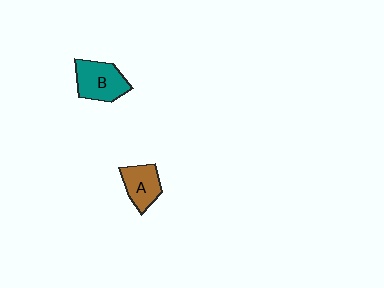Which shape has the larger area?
Shape B (teal).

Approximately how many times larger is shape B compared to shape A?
Approximately 1.2 times.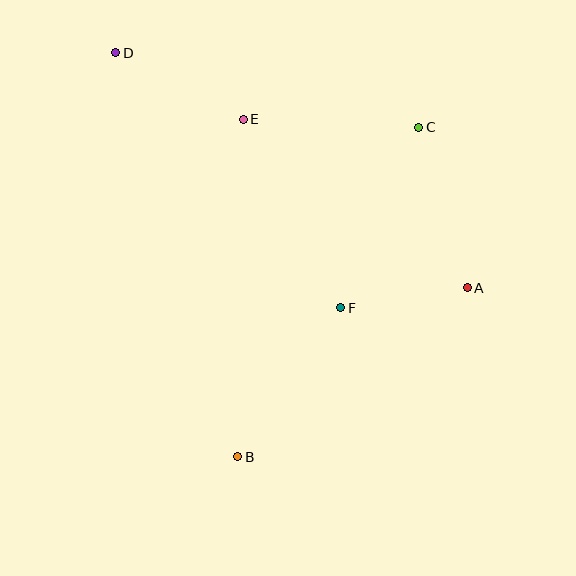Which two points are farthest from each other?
Points A and D are farthest from each other.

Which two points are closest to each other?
Points A and F are closest to each other.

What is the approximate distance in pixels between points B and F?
The distance between B and F is approximately 181 pixels.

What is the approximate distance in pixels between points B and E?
The distance between B and E is approximately 338 pixels.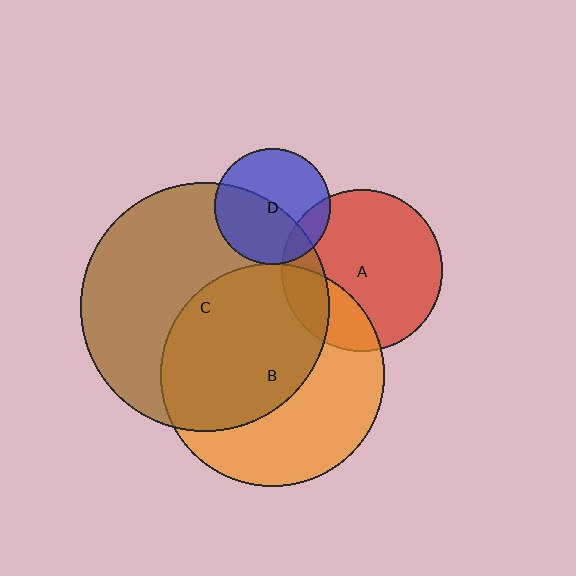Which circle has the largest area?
Circle C (brown).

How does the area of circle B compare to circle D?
Approximately 3.7 times.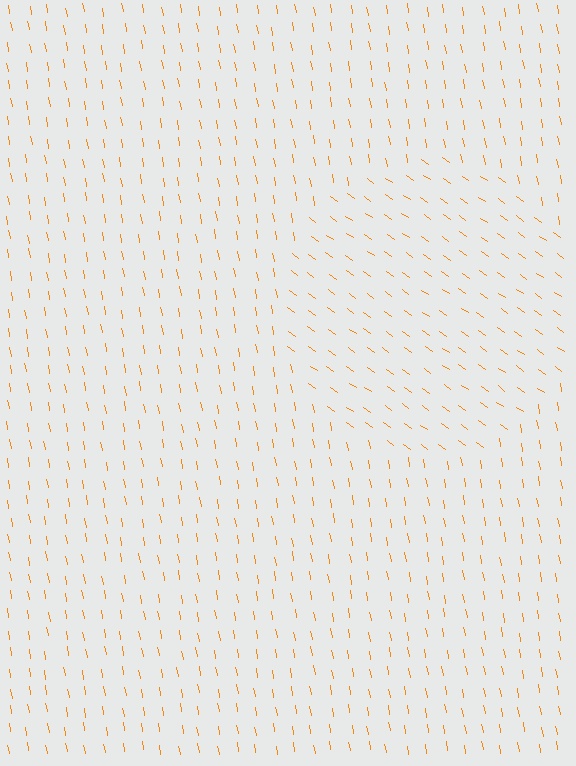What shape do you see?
I see a circle.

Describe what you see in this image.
The image is filled with small orange line segments. A circle region in the image has lines oriented differently from the surrounding lines, creating a visible texture boundary.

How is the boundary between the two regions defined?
The boundary is defined purely by a change in line orientation (approximately 45 degrees difference). All lines are the same color and thickness.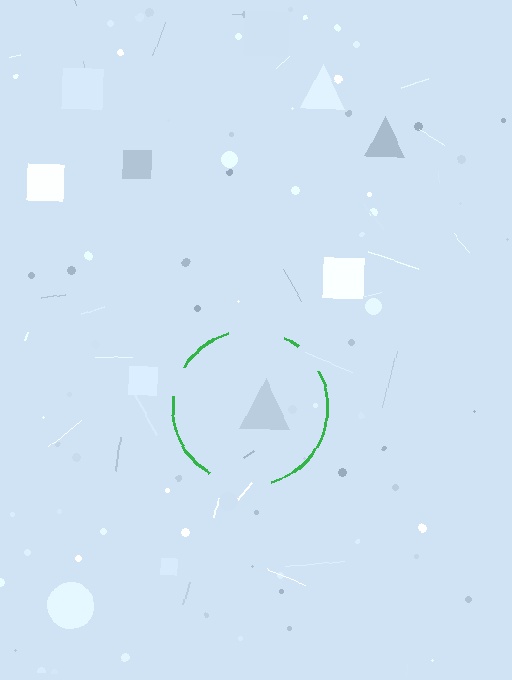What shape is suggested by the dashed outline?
The dashed outline suggests a circle.